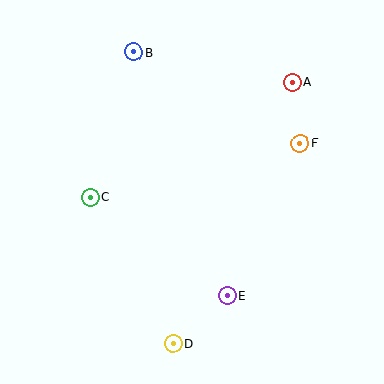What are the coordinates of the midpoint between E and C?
The midpoint between E and C is at (159, 247).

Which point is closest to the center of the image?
Point C at (90, 197) is closest to the center.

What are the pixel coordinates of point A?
Point A is at (292, 82).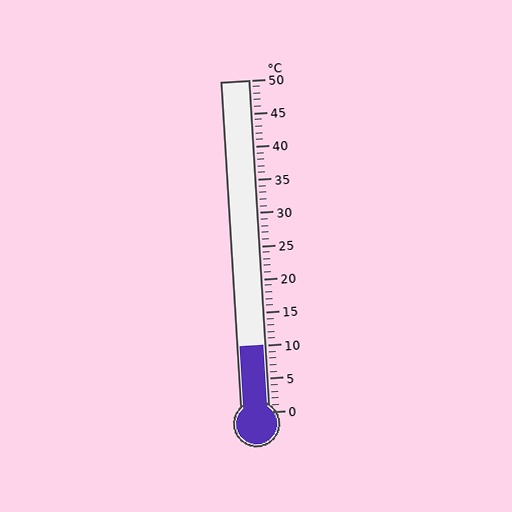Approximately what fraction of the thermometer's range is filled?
The thermometer is filled to approximately 20% of its range.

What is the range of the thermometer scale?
The thermometer scale ranges from 0°C to 50°C.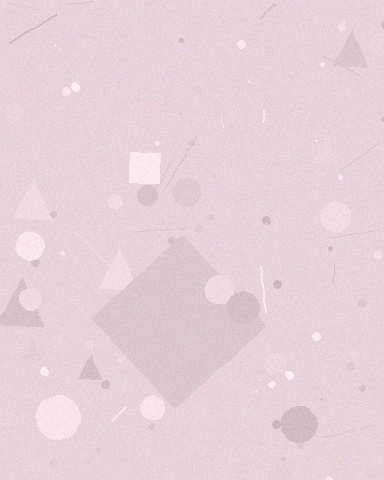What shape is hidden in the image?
A diamond is hidden in the image.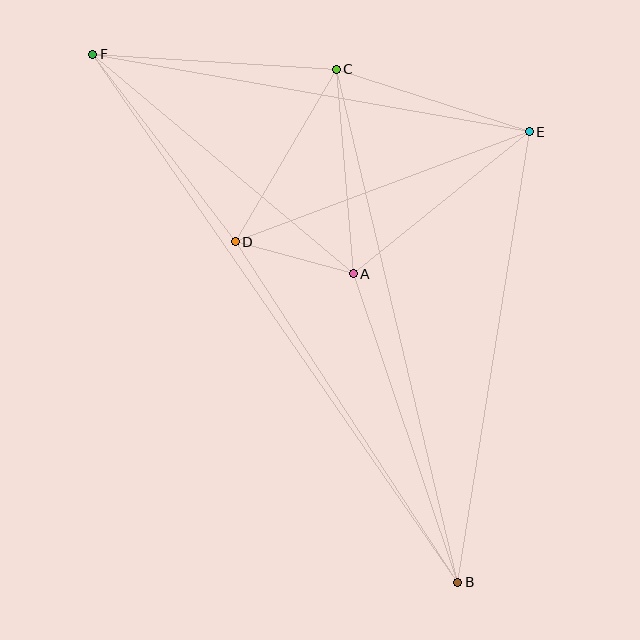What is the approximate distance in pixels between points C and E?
The distance between C and E is approximately 203 pixels.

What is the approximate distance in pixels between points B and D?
The distance between B and D is approximately 407 pixels.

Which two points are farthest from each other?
Points B and F are farthest from each other.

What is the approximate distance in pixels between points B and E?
The distance between B and E is approximately 456 pixels.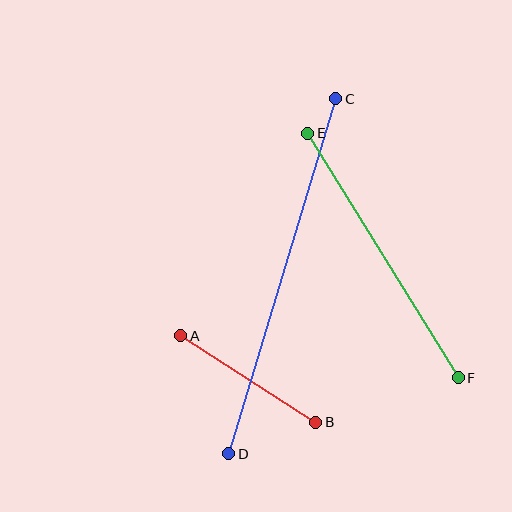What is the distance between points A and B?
The distance is approximately 161 pixels.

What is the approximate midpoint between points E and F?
The midpoint is at approximately (383, 255) pixels.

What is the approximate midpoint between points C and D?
The midpoint is at approximately (282, 276) pixels.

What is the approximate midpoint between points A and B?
The midpoint is at approximately (248, 379) pixels.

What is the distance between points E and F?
The distance is approximately 287 pixels.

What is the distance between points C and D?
The distance is approximately 371 pixels.